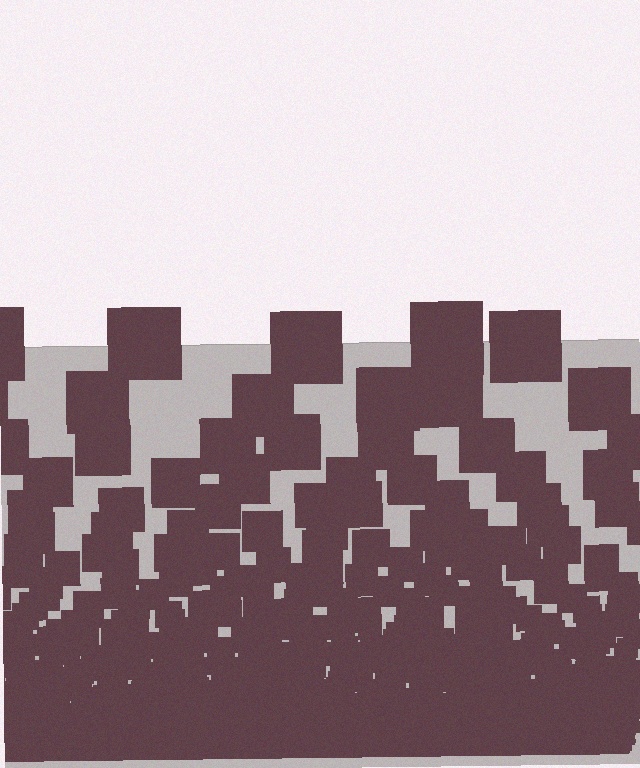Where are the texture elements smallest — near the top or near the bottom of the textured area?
Near the bottom.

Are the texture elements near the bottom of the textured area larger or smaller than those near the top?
Smaller. The gradient is inverted — elements near the bottom are smaller and denser.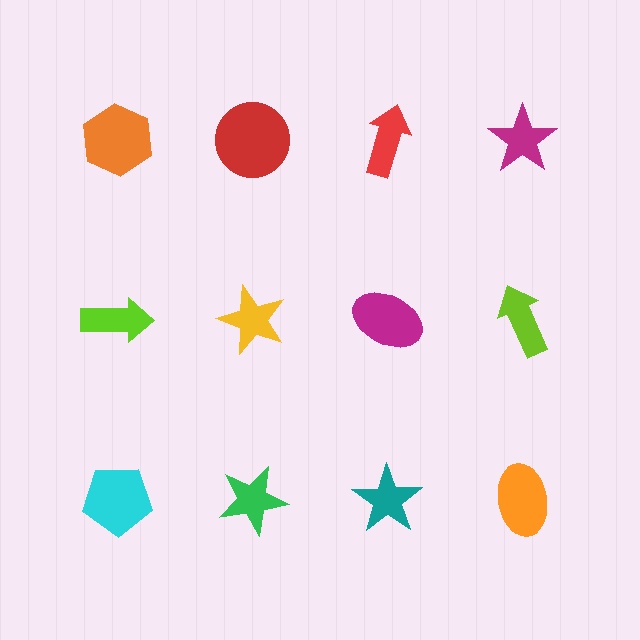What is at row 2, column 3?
A magenta ellipse.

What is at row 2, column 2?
A yellow star.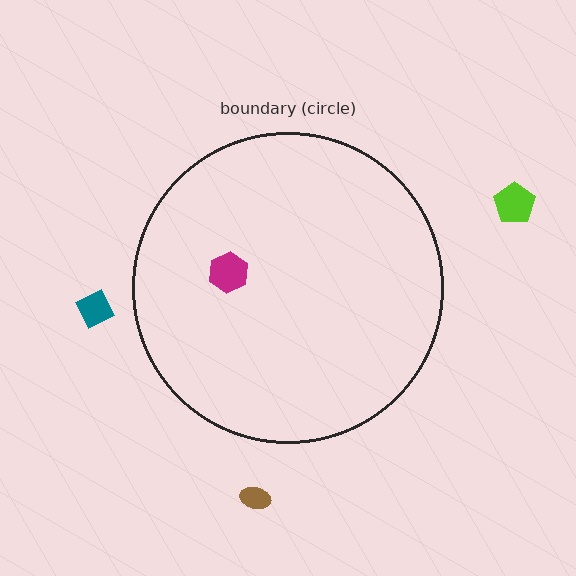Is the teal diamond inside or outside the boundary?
Outside.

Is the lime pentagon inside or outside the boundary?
Outside.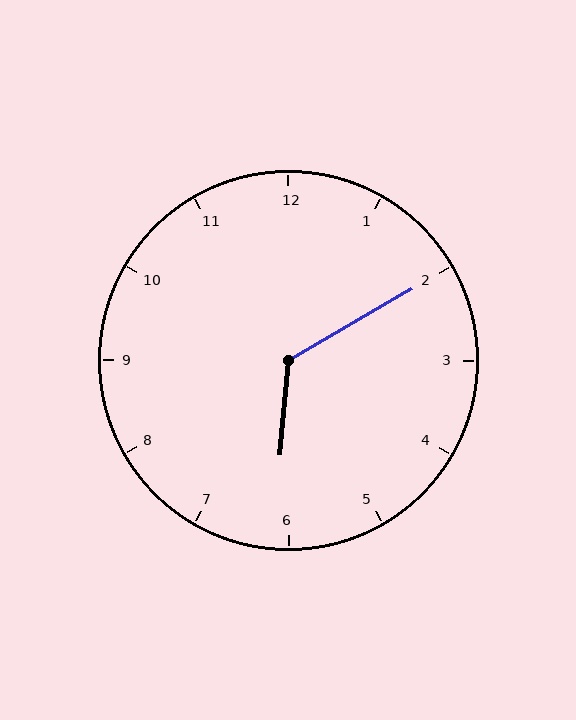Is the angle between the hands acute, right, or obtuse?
It is obtuse.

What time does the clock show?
6:10.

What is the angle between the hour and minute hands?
Approximately 125 degrees.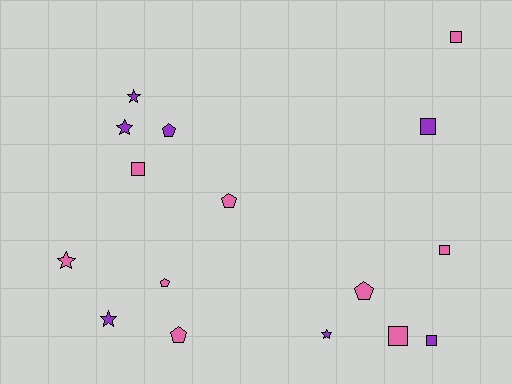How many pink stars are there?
There is 1 pink star.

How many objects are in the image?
There are 16 objects.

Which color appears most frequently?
Pink, with 9 objects.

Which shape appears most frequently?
Square, with 6 objects.